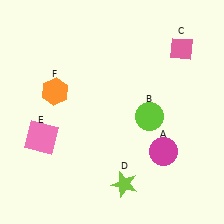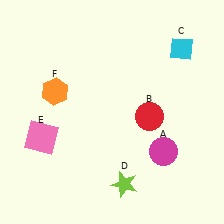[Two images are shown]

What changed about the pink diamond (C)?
In Image 1, C is pink. In Image 2, it changed to cyan.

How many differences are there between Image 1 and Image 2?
There are 2 differences between the two images.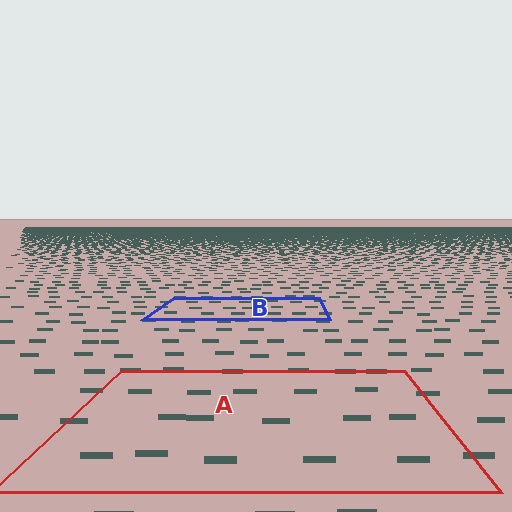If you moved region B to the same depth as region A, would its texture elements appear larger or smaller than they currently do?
They would appear larger. At a closer depth, the same texture elements are projected at a bigger on-screen size.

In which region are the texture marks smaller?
The texture marks are smaller in region B, because it is farther away.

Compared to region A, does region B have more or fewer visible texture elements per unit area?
Region B has more texture elements per unit area — they are packed more densely because it is farther away.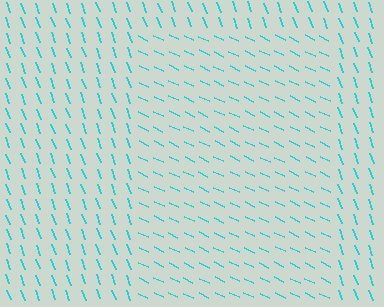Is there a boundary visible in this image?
Yes, there is a texture boundary formed by a change in line orientation.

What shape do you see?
I see a rectangle.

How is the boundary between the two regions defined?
The boundary is defined purely by a change in line orientation (approximately 45 degrees difference). All lines are the same color and thickness.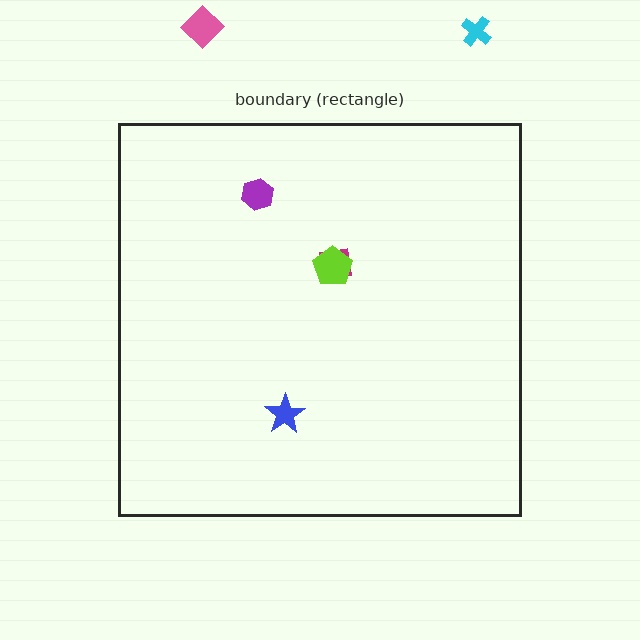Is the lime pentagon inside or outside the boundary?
Inside.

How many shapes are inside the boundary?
4 inside, 2 outside.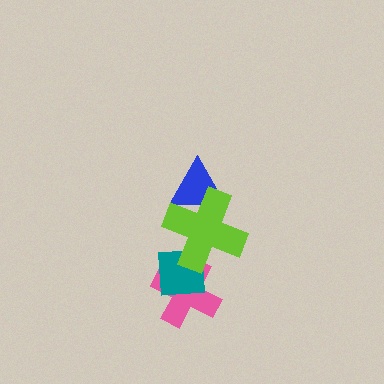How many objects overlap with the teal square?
2 objects overlap with the teal square.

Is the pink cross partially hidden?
Yes, it is partially covered by another shape.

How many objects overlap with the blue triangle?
1 object overlaps with the blue triangle.